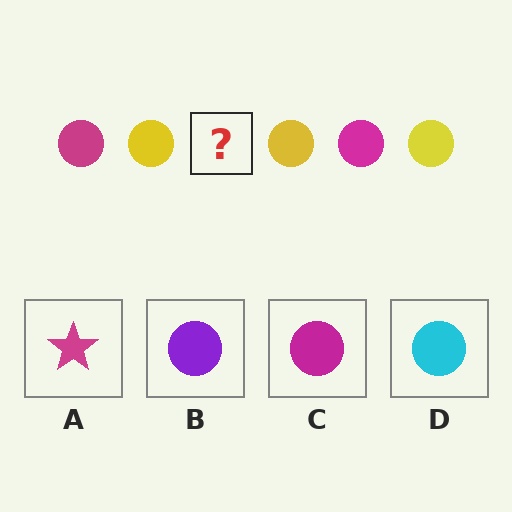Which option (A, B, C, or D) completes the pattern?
C.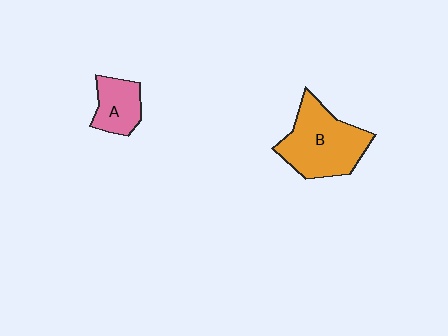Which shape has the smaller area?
Shape A (pink).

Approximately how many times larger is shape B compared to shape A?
Approximately 2.1 times.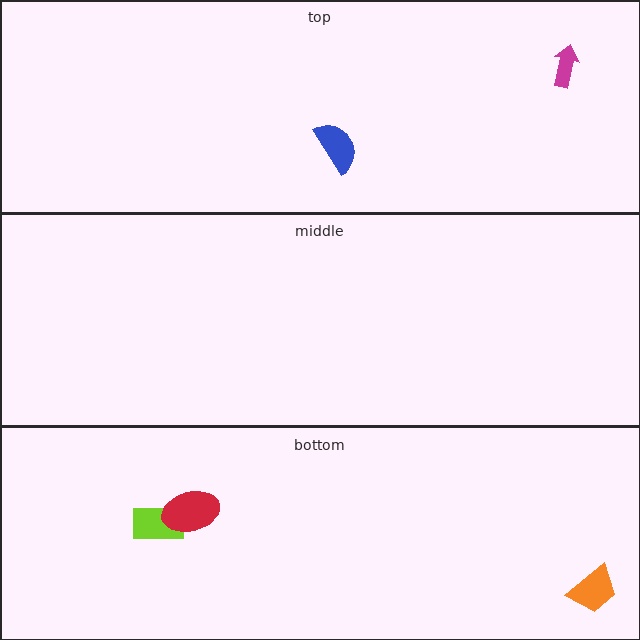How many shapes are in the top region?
2.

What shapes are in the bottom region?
The lime rectangle, the red ellipse, the orange trapezoid.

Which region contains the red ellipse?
The bottom region.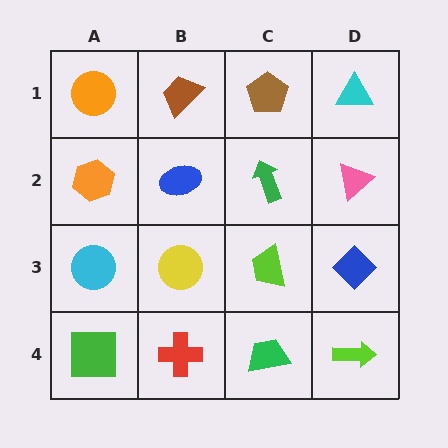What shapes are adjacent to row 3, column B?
A blue ellipse (row 2, column B), a red cross (row 4, column B), a cyan circle (row 3, column A), a lime trapezoid (row 3, column C).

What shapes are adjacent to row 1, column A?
An orange hexagon (row 2, column A), a brown trapezoid (row 1, column B).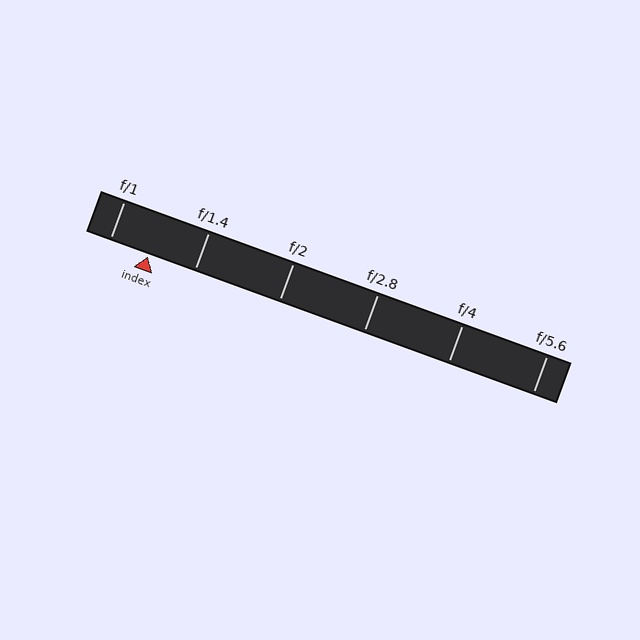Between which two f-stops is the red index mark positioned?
The index mark is between f/1 and f/1.4.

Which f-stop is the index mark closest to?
The index mark is closest to f/1.